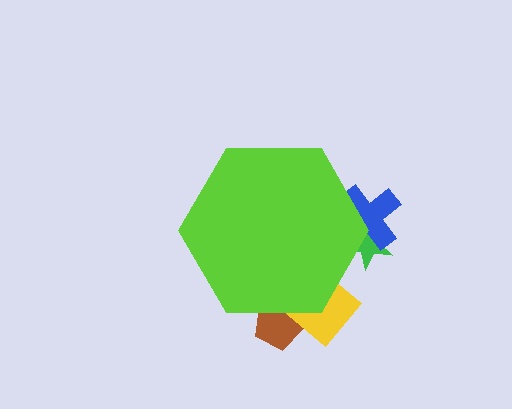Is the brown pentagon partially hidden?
Yes, the brown pentagon is partially hidden behind the lime hexagon.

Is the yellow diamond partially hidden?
Yes, the yellow diamond is partially hidden behind the lime hexagon.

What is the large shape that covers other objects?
A lime hexagon.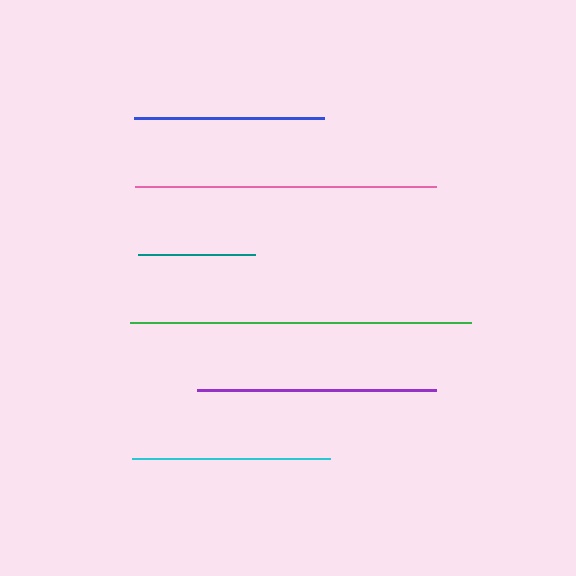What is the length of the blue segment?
The blue segment is approximately 189 pixels long.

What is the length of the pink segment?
The pink segment is approximately 300 pixels long.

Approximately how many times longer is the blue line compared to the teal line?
The blue line is approximately 1.6 times the length of the teal line.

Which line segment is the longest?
The green line is the longest at approximately 342 pixels.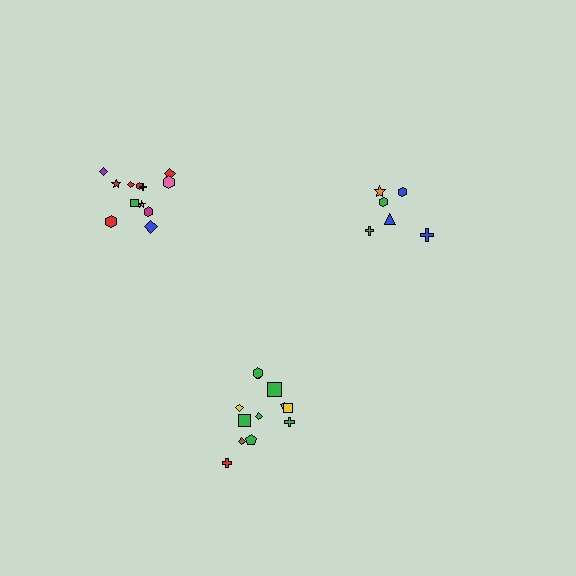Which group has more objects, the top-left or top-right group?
The top-left group.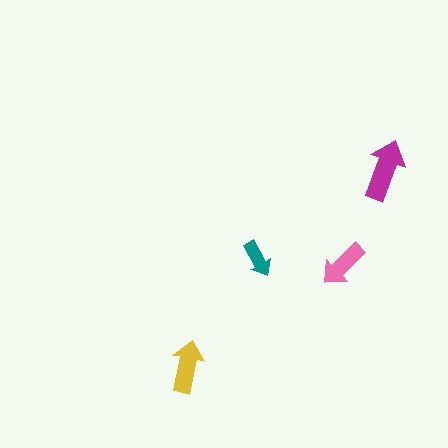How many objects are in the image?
There are 4 objects in the image.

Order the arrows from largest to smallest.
the magenta one, the yellow one, the pink one, the teal one.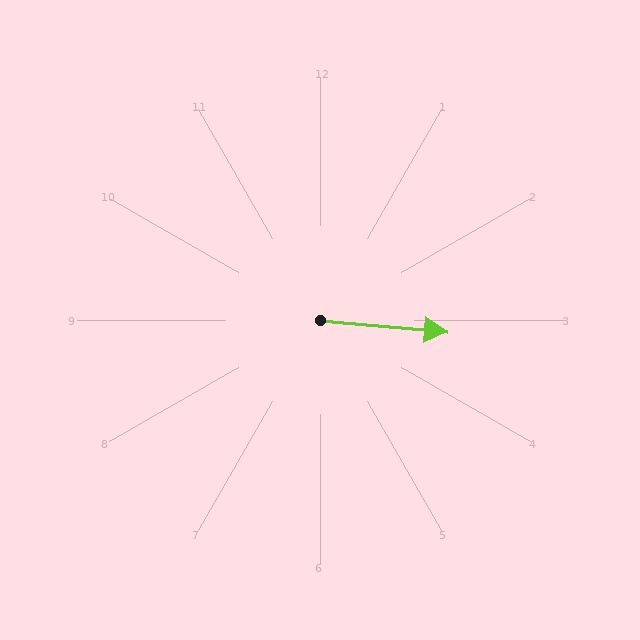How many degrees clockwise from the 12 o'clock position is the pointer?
Approximately 95 degrees.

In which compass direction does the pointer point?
East.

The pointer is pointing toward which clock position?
Roughly 3 o'clock.